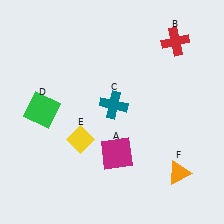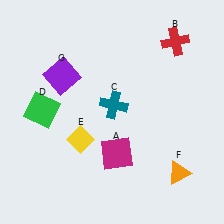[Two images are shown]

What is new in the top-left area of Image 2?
A purple square (G) was added in the top-left area of Image 2.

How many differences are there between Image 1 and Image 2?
There is 1 difference between the two images.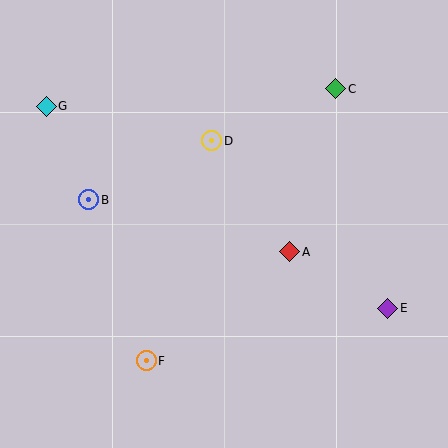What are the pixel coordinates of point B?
Point B is at (89, 200).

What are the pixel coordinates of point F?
Point F is at (146, 361).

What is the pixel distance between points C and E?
The distance between C and E is 226 pixels.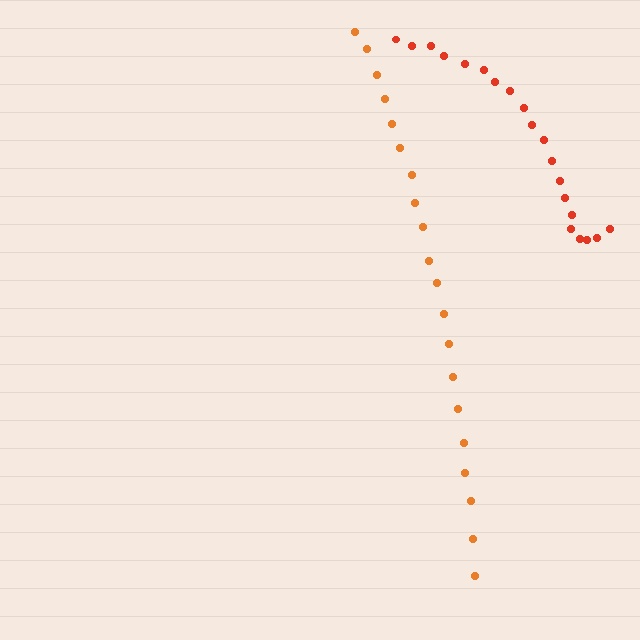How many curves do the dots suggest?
There are 2 distinct paths.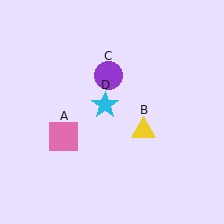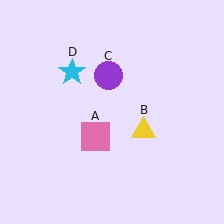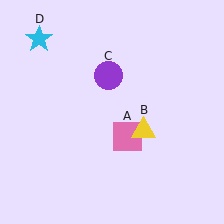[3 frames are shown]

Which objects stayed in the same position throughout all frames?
Yellow triangle (object B) and purple circle (object C) remained stationary.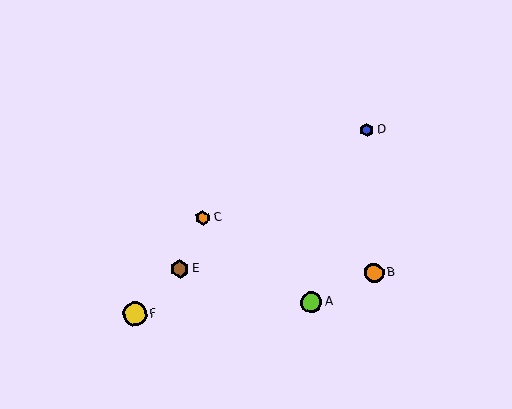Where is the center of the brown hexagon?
The center of the brown hexagon is at (180, 269).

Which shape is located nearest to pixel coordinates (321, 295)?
The lime circle (labeled A) at (311, 302) is nearest to that location.